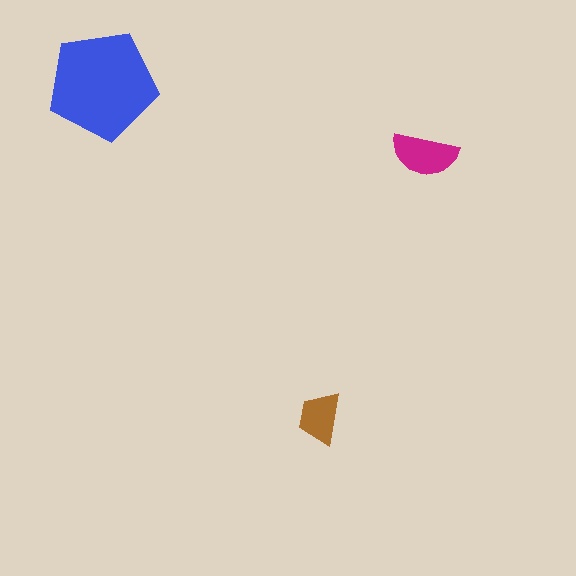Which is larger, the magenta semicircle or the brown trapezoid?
The magenta semicircle.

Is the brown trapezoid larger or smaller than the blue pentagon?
Smaller.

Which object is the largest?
The blue pentagon.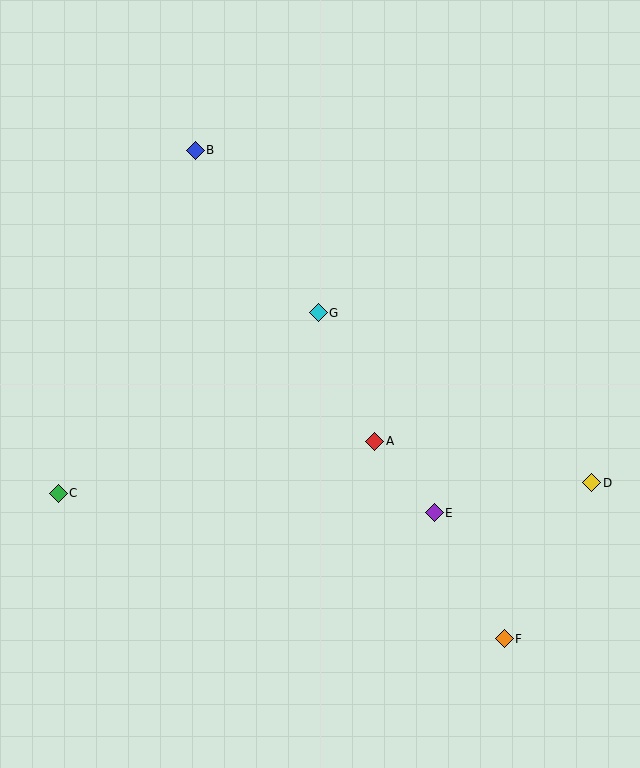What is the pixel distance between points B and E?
The distance between B and E is 434 pixels.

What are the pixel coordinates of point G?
Point G is at (318, 313).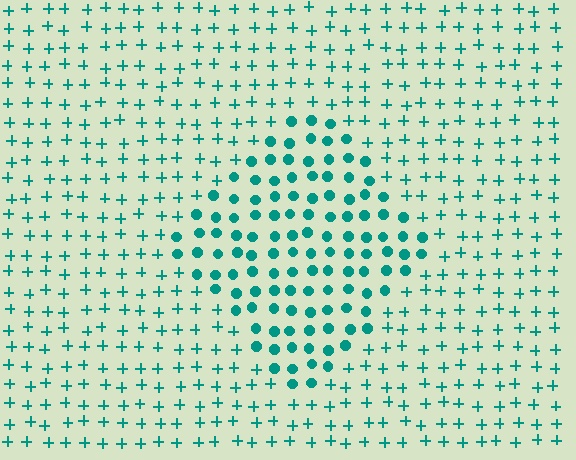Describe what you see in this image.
The image is filled with small teal elements arranged in a uniform grid. A diamond-shaped region contains circles, while the surrounding area contains plus signs. The boundary is defined purely by the change in element shape.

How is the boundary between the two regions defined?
The boundary is defined by a change in element shape: circles inside vs. plus signs outside. All elements share the same color and spacing.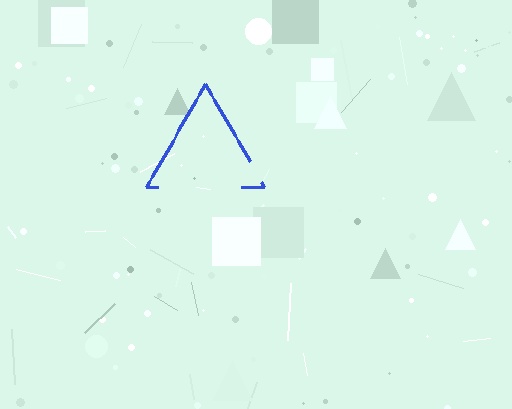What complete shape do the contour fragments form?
The contour fragments form a triangle.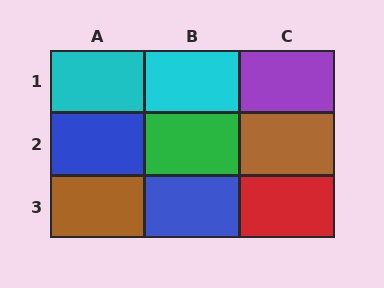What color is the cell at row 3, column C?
Red.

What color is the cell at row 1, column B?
Cyan.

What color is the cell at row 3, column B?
Blue.